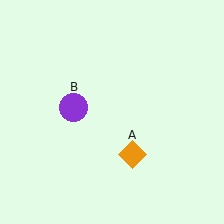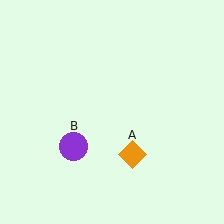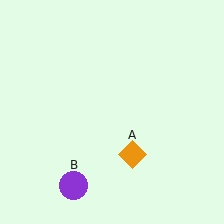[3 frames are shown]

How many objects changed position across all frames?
1 object changed position: purple circle (object B).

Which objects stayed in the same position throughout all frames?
Orange diamond (object A) remained stationary.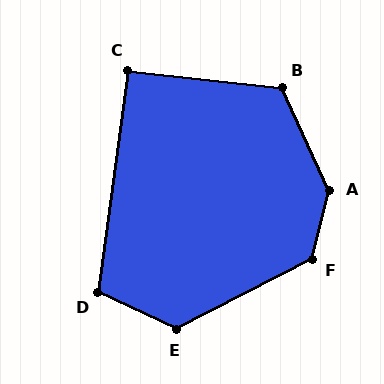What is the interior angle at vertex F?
Approximately 132 degrees (obtuse).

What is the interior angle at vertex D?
Approximately 107 degrees (obtuse).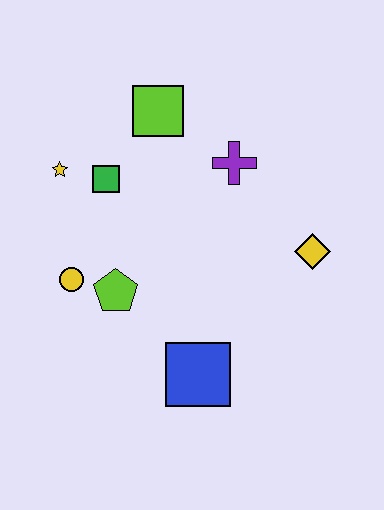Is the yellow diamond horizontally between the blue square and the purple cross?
No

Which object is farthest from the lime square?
The blue square is farthest from the lime square.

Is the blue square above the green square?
No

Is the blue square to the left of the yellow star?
No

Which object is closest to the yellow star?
The green square is closest to the yellow star.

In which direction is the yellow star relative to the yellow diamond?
The yellow star is to the left of the yellow diamond.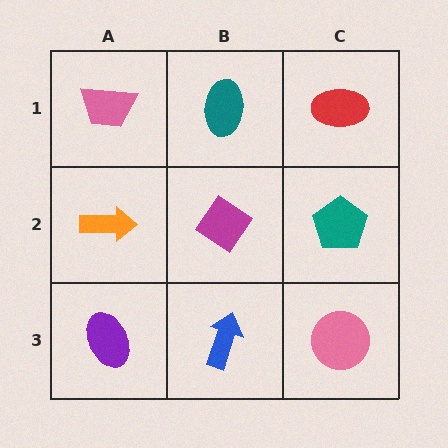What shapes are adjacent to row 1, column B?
A magenta diamond (row 2, column B), a pink trapezoid (row 1, column A), a red ellipse (row 1, column C).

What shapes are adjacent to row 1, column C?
A teal pentagon (row 2, column C), a teal ellipse (row 1, column B).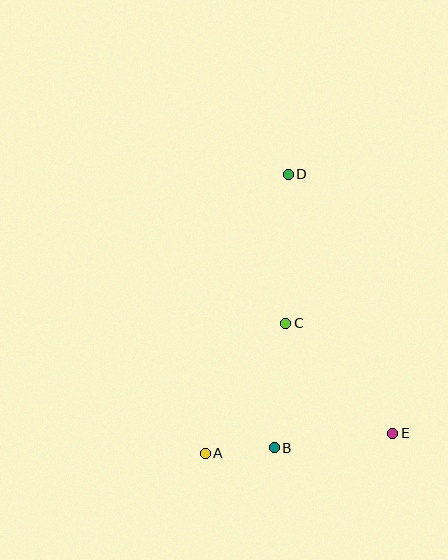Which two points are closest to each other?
Points A and B are closest to each other.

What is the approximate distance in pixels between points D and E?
The distance between D and E is approximately 279 pixels.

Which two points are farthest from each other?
Points A and D are farthest from each other.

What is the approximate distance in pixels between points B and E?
The distance between B and E is approximately 120 pixels.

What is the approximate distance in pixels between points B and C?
The distance between B and C is approximately 125 pixels.